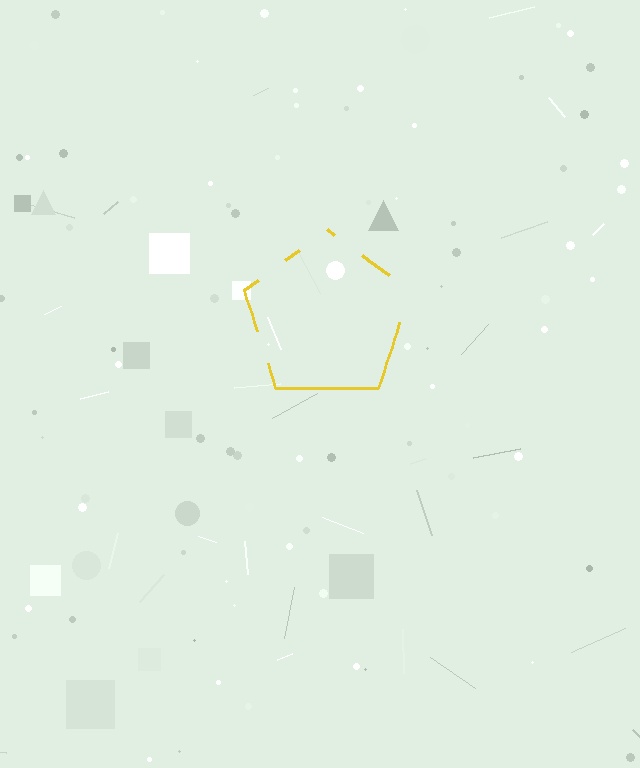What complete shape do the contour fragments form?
The contour fragments form a pentagon.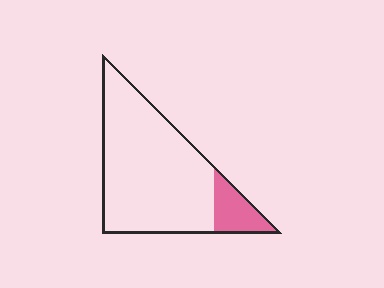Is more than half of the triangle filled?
No.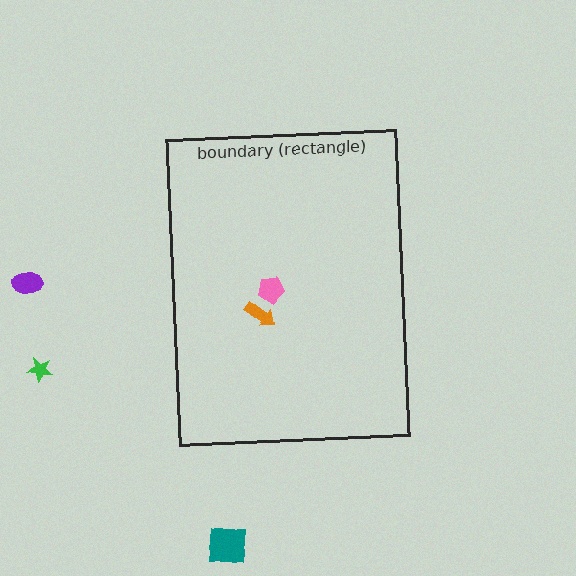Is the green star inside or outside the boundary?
Outside.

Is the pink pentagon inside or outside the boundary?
Inside.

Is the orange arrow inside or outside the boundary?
Inside.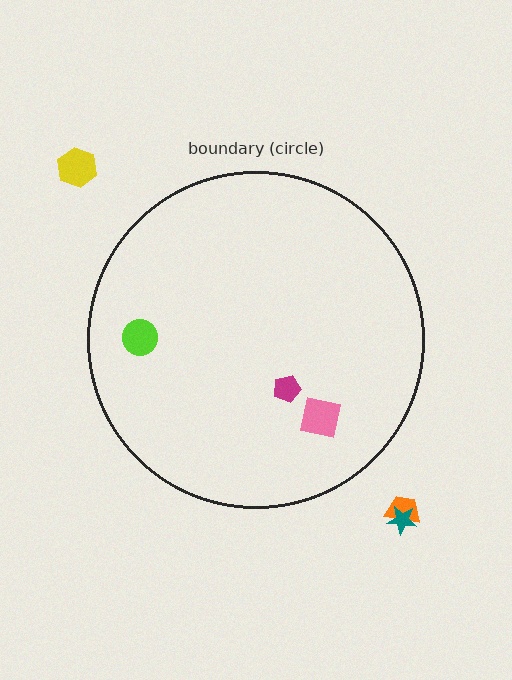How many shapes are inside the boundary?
3 inside, 3 outside.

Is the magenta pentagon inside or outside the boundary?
Inside.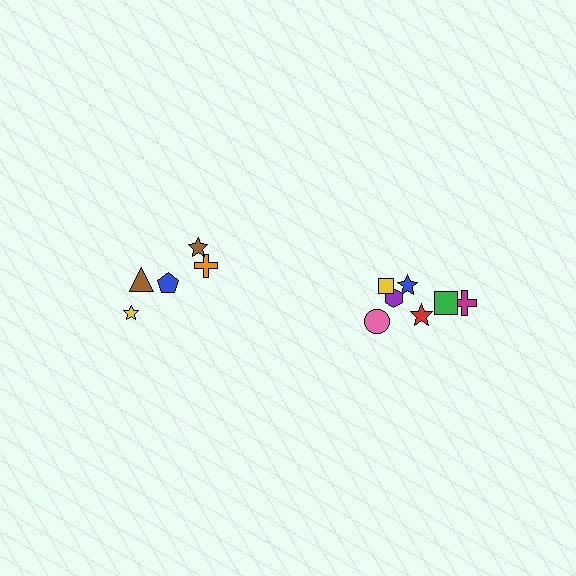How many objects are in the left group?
There are 5 objects.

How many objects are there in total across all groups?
There are 13 objects.